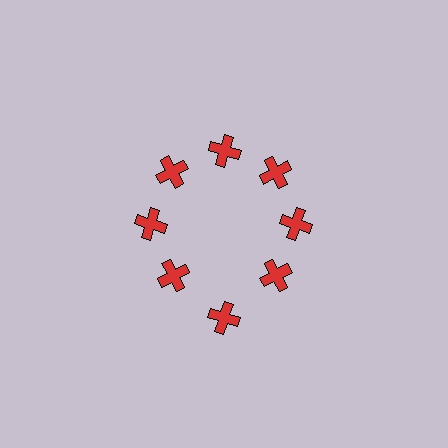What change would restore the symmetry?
The symmetry would be restored by moving it inward, back onto the ring so that all 8 crosses sit at equal angles and equal distance from the center.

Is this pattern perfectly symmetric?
No. The 8 red crosses are arranged in a ring, but one element near the 6 o'clock position is pushed outward from the center, breaking the 8-fold rotational symmetry.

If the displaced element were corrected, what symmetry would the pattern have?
It would have 8-fold rotational symmetry — the pattern would map onto itself every 45 degrees.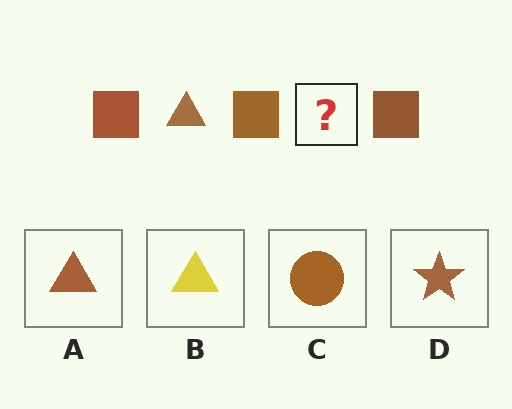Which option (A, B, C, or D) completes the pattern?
A.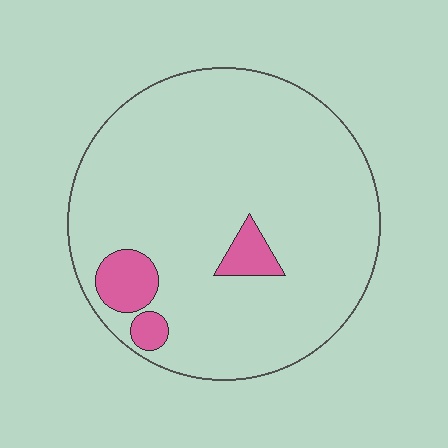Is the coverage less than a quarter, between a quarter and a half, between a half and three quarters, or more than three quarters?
Less than a quarter.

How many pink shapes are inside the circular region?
3.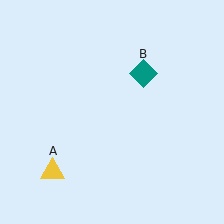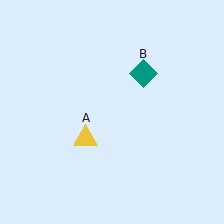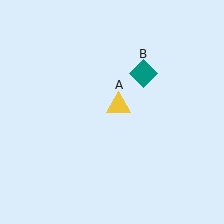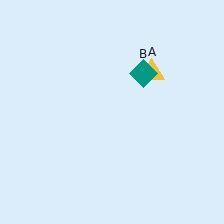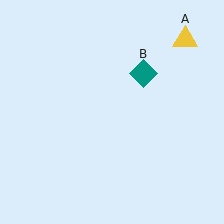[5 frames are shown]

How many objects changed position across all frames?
1 object changed position: yellow triangle (object A).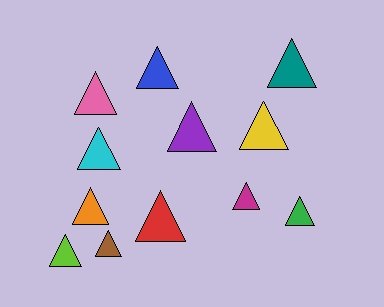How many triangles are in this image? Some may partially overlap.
There are 12 triangles.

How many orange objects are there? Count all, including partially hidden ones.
There is 1 orange object.